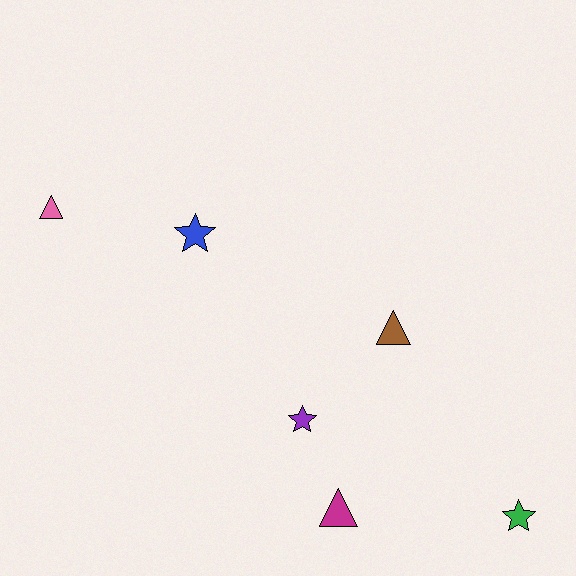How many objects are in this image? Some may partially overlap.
There are 6 objects.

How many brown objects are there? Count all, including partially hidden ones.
There is 1 brown object.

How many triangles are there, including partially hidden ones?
There are 3 triangles.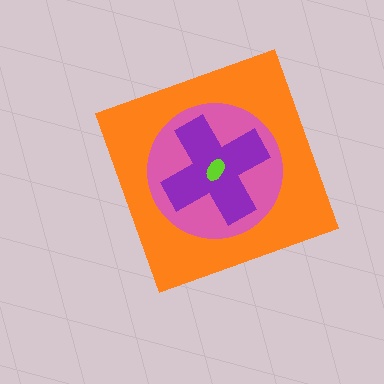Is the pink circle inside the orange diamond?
Yes.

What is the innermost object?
The lime ellipse.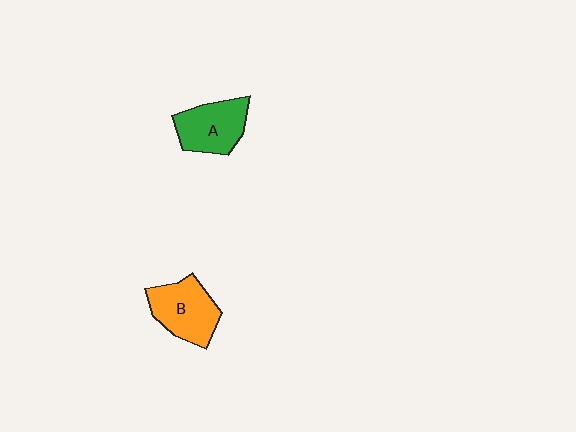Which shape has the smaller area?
Shape A (green).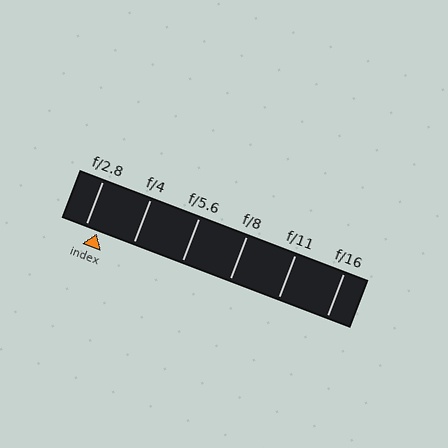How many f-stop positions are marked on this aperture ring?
There are 6 f-stop positions marked.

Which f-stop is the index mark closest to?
The index mark is closest to f/2.8.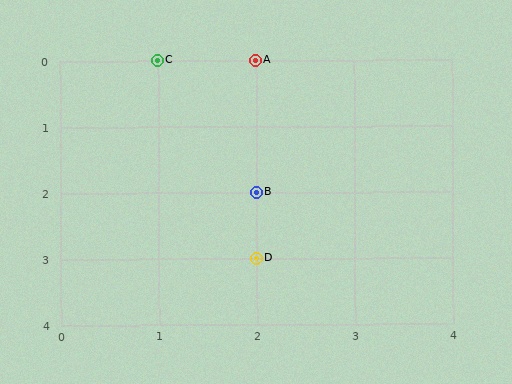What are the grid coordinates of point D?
Point D is at grid coordinates (2, 3).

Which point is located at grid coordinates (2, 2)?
Point B is at (2, 2).